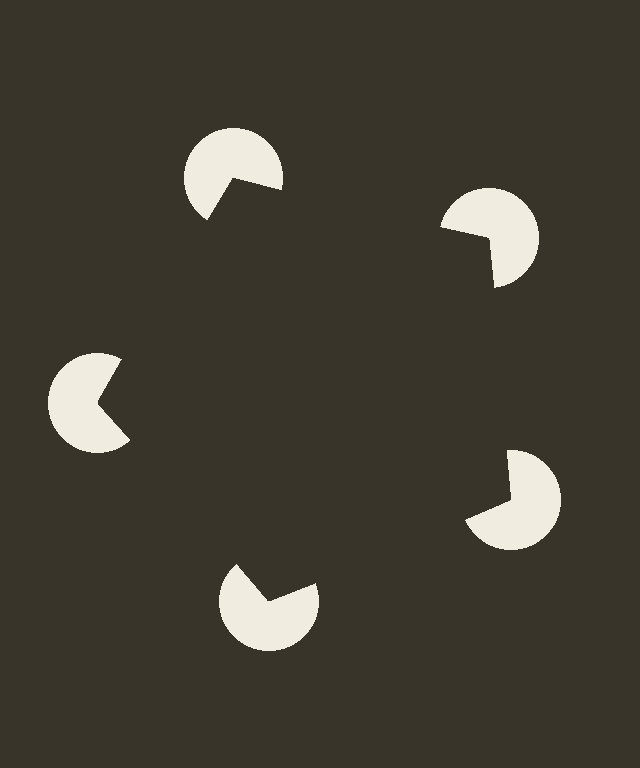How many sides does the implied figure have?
5 sides.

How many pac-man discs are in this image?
There are 5 — one at each vertex of the illusory pentagon.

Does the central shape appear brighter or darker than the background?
It typically appears slightly darker than the background, even though no actual brightness change is drawn.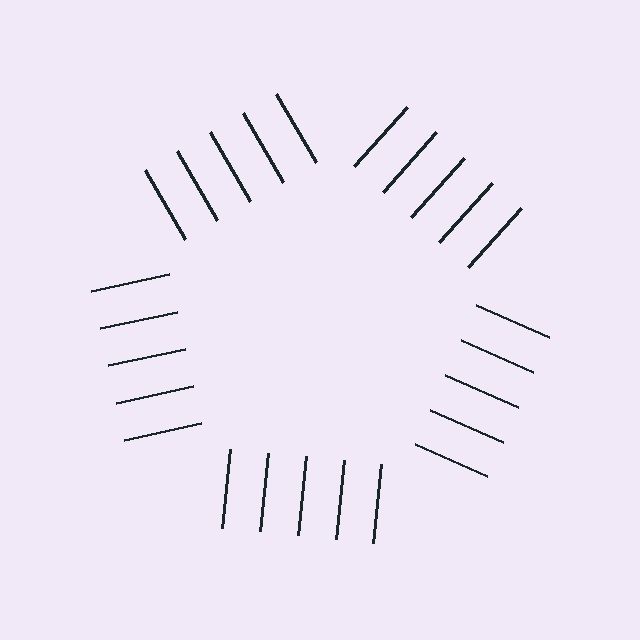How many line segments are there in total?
25 — 5 along each of the 5 edges.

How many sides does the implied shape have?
5 sides — the line-ends trace a pentagon.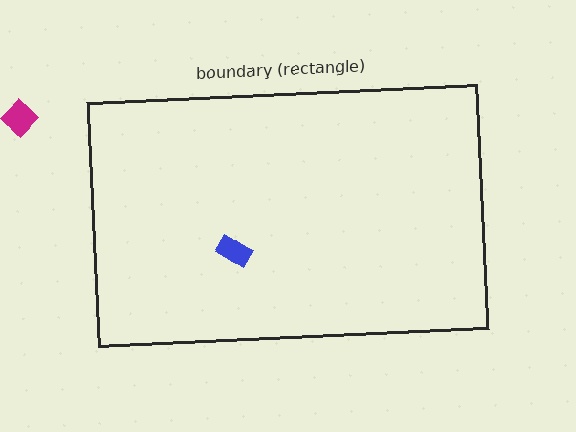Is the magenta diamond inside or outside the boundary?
Outside.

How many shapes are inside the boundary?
1 inside, 1 outside.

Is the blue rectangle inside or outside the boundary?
Inside.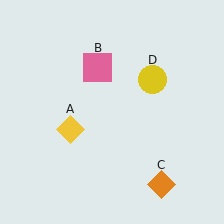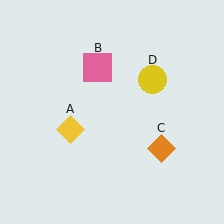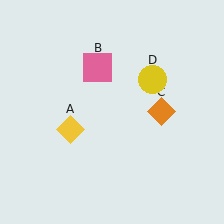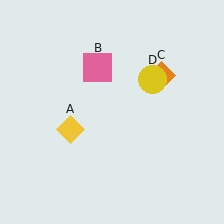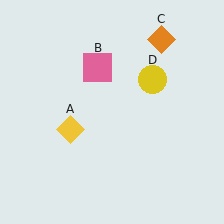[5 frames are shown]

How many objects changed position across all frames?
1 object changed position: orange diamond (object C).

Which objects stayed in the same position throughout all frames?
Yellow diamond (object A) and pink square (object B) and yellow circle (object D) remained stationary.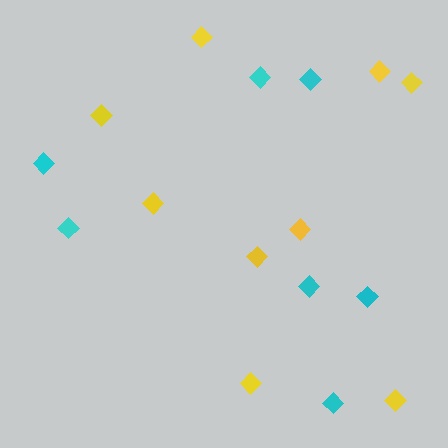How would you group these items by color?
There are 2 groups: one group of cyan diamonds (7) and one group of yellow diamonds (9).